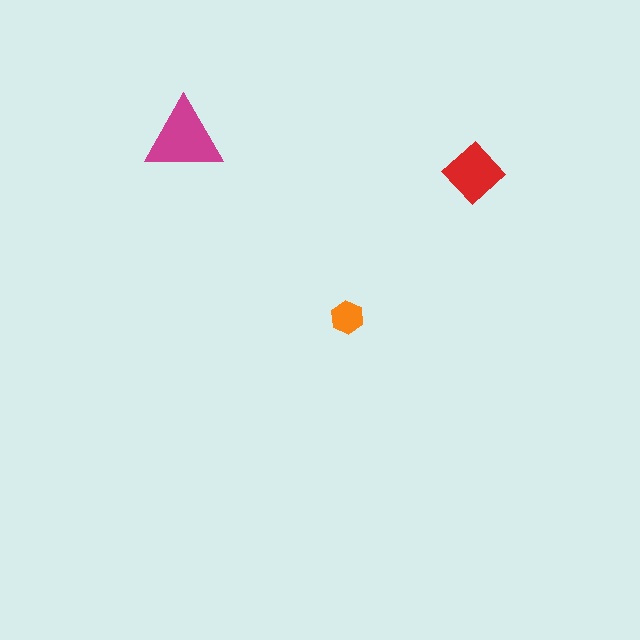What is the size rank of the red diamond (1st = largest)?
2nd.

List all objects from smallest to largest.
The orange hexagon, the red diamond, the magenta triangle.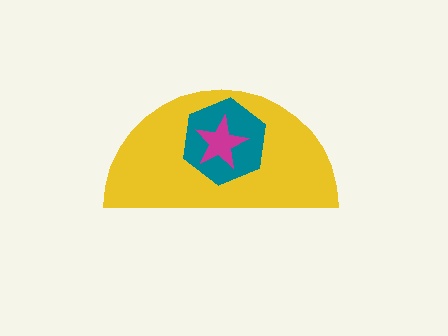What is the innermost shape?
The magenta star.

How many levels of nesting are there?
3.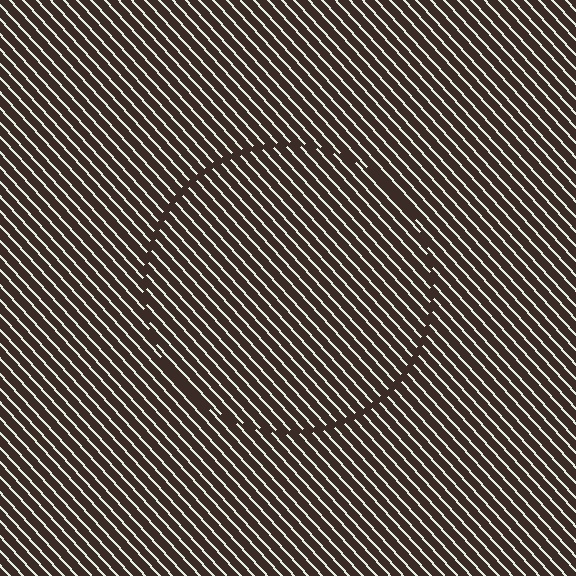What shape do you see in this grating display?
An illusory circle. The interior of the shape contains the same grating, shifted by half a period — the contour is defined by the phase discontinuity where line-ends from the inner and outer gratings abut.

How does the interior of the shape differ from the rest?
The interior of the shape contains the same grating, shifted by half a period — the contour is defined by the phase discontinuity where line-ends from the inner and outer gratings abut.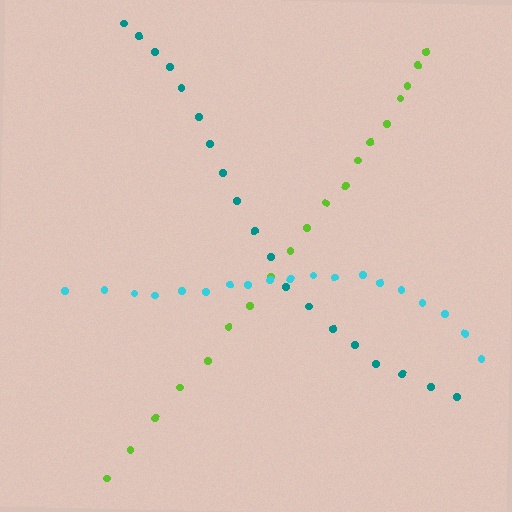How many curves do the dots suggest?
There are 3 distinct paths.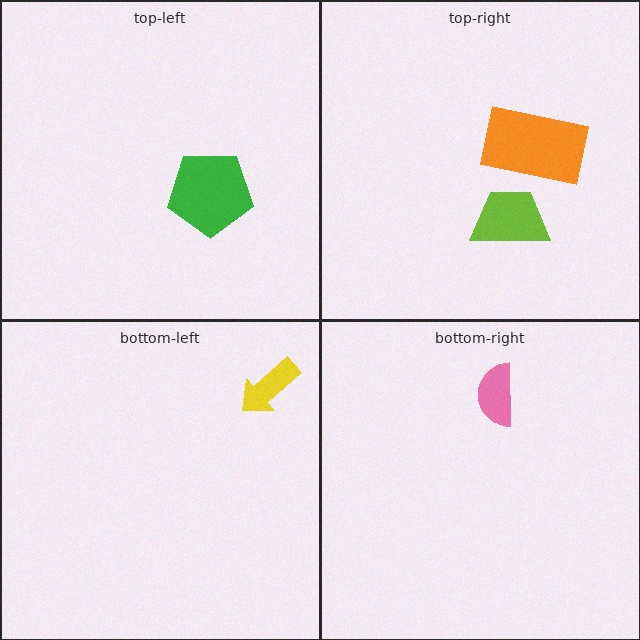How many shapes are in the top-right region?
2.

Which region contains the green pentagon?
The top-left region.